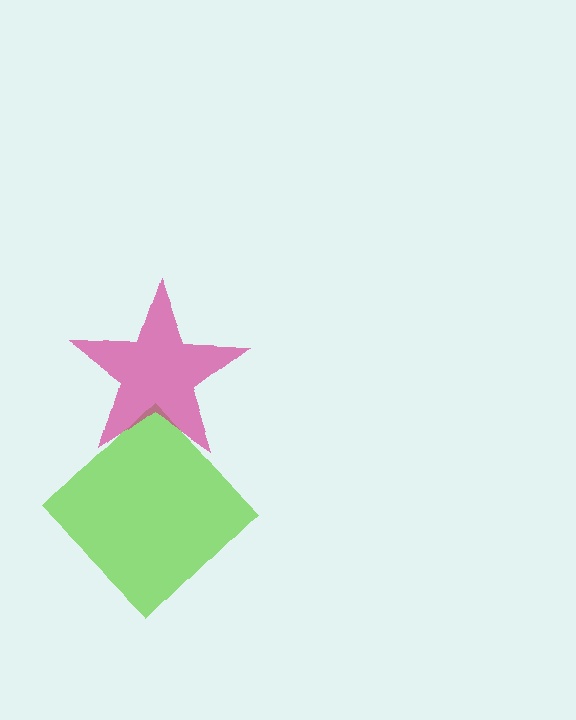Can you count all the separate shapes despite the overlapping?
Yes, there are 2 separate shapes.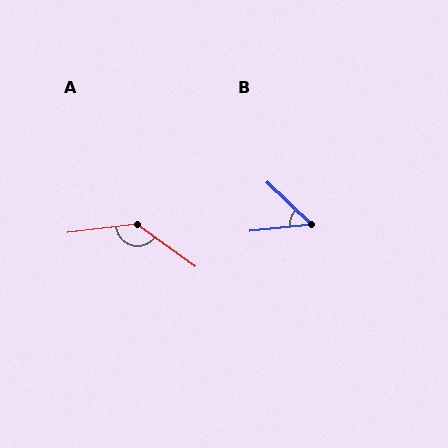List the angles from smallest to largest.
B (49°), A (137°).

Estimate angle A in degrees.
Approximately 137 degrees.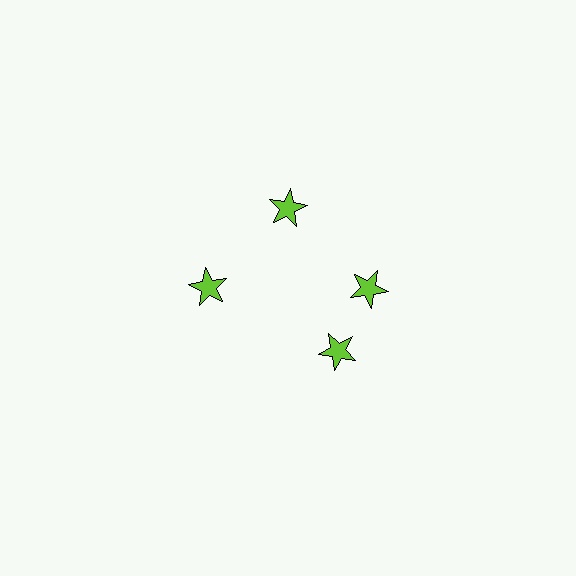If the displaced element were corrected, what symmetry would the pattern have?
It would have 4-fold rotational symmetry — the pattern would map onto itself every 90 degrees.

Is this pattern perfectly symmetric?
No. The 4 lime stars are arranged in a ring, but one element near the 6 o'clock position is rotated out of alignment along the ring, breaking the 4-fold rotational symmetry.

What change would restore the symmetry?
The symmetry would be restored by rotating it back into even spacing with its neighbors so that all 4 stars sit at equal angles and equal distance from the center.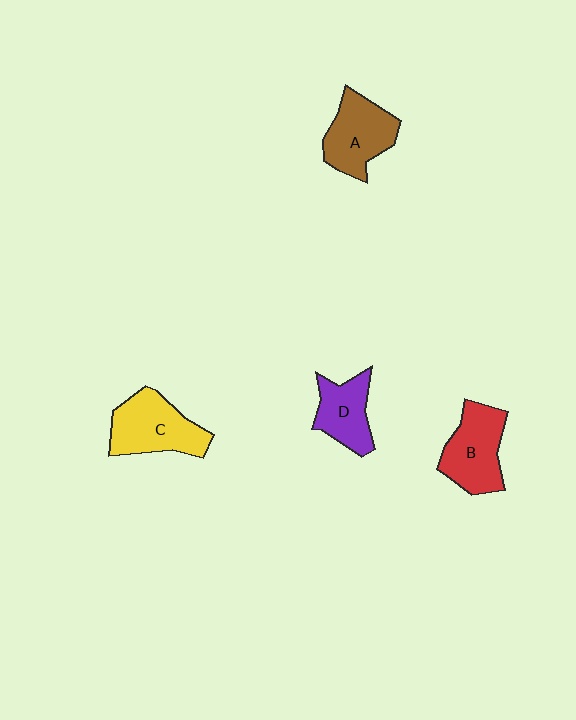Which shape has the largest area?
Shape C (yellow).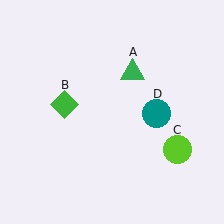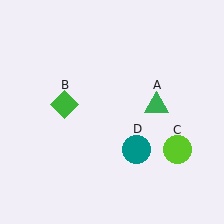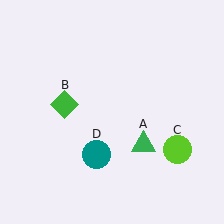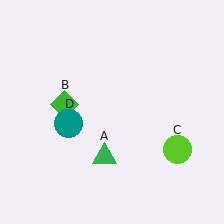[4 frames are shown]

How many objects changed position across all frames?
2 objects changed position: green triangle (object A), teal circle (object D).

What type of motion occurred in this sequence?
The green triangle (object A), teal circle (object D) rotated clockwise around the center of the scene.